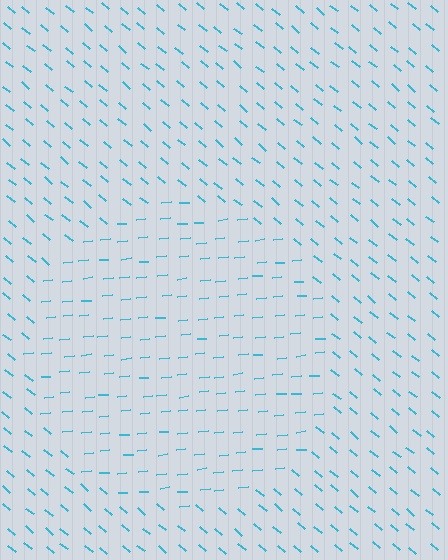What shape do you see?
I see a circle.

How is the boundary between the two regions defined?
The boundary is defined purely by a change in line orientation (approximately 45 degrees difference). All lines are the same color and thickness.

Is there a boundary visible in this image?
Yes, there is a texture boundary formed by a change in line orientation.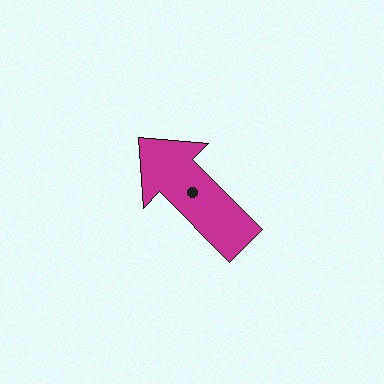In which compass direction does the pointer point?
Northwest.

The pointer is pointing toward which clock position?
Roughly 11 o'clock.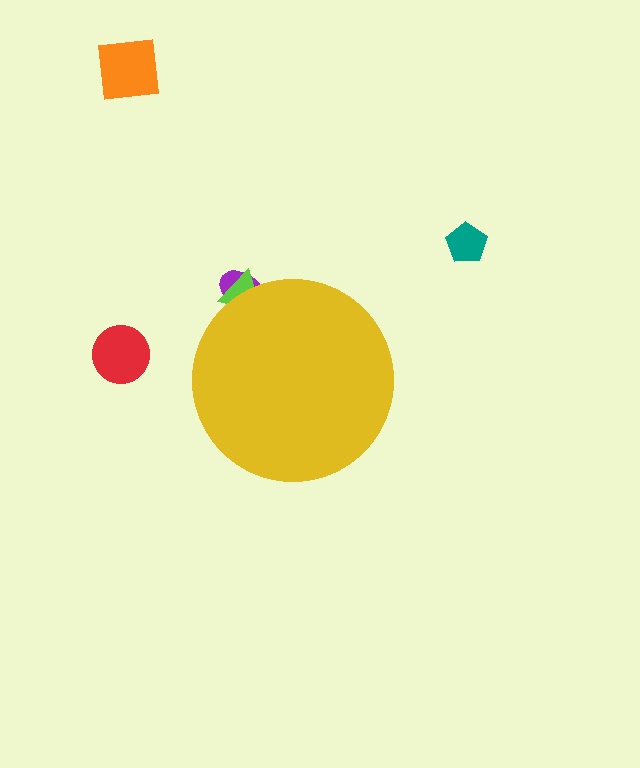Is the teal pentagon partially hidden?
No, the teal pentagon is fully visible.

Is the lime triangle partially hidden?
Yes, the lime triangle is partially hidden behind the yellow circle.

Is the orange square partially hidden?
No, the orange square is fully visible.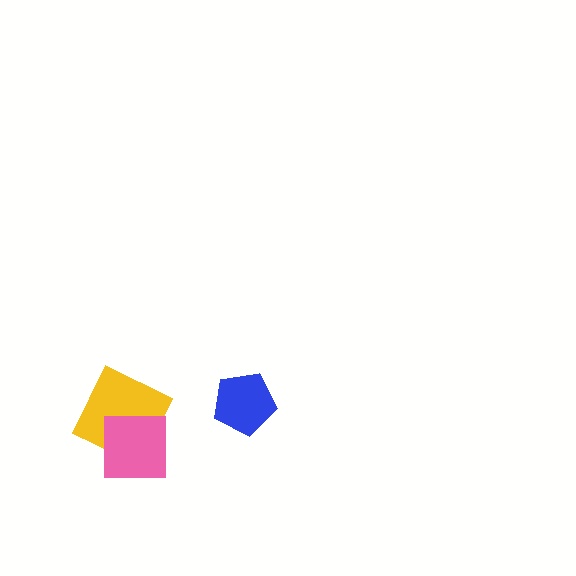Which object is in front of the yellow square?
The pink square is in front of the yellow square.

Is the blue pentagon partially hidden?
No, no other shape covers it.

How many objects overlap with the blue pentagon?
0 objects overlap with the blue pentagon.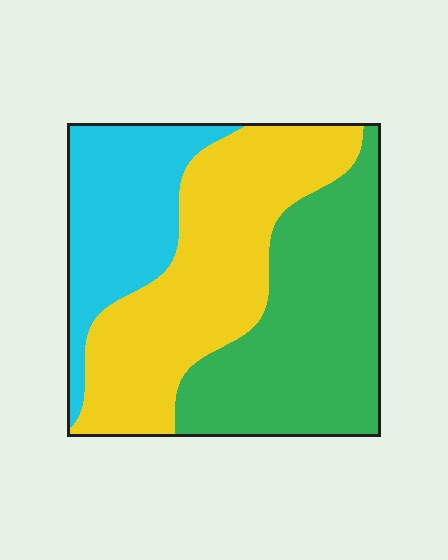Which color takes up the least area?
Cyan, at roughly 25%.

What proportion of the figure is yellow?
Yellow takes up between a quarter and a half of the figure.